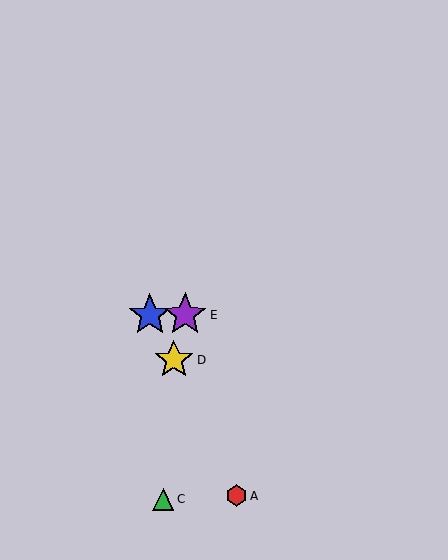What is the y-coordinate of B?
Object B is at y≈315.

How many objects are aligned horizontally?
2 objects (B, E) are aligned horizontally.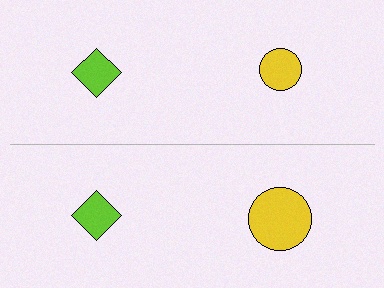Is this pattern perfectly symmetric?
No, the pattern is not perfectly symmetric. The yellow circle on the bottom side has a different size than its mirror counterpart.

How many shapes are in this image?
There are 4 shapes in this image.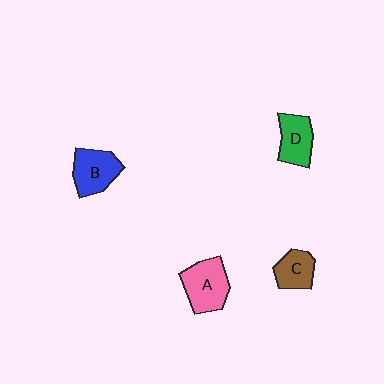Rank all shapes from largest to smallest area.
From largest to smallest: A (pink), B (blue), D (green), C (brown).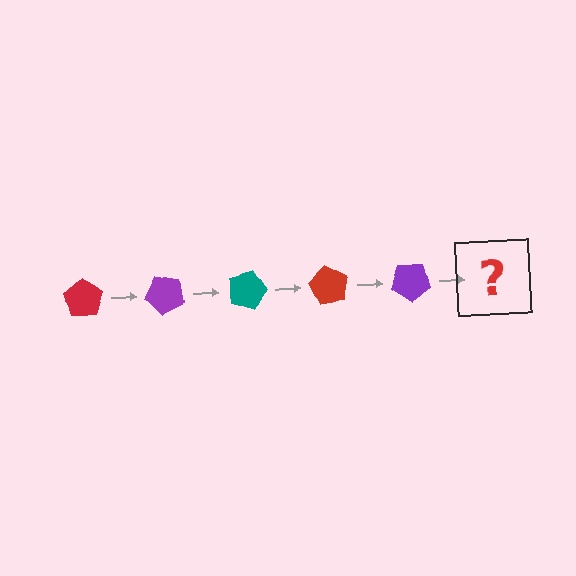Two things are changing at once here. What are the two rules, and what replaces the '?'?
The two rules are that it rotates 45 degrees each step and the color cycles through red, purple, and teal. The '?' should be a teal pentagon, rotated 225 degrees from the start.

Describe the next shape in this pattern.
It should be a teal pentagon, rotated 225 degrees from the start.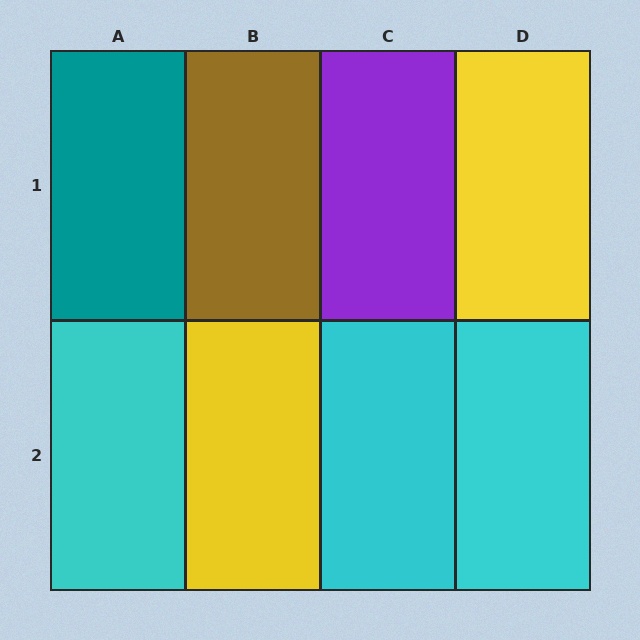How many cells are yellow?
2 cells are yellow.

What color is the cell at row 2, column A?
Cyan.